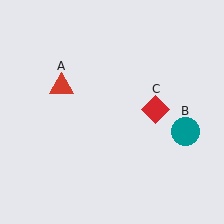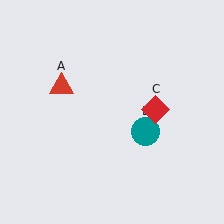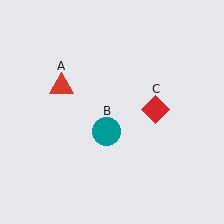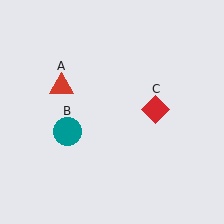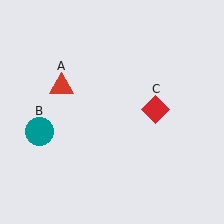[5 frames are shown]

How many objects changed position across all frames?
1 object changed position: teal circle (object B).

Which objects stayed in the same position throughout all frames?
Red triangle (object A) and red diamond (object C) remained stationary.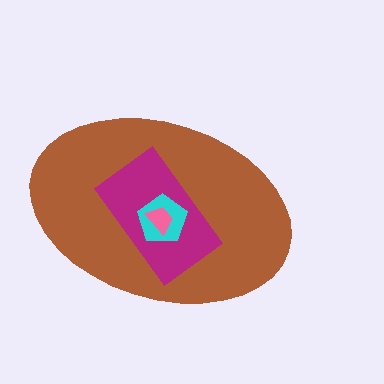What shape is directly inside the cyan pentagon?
The pink trapezoid.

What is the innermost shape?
The pink trapezoid.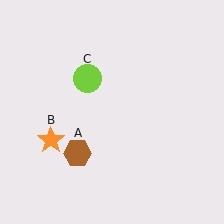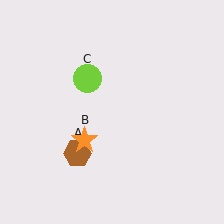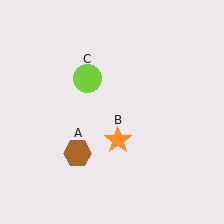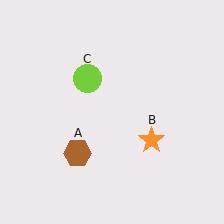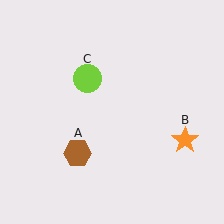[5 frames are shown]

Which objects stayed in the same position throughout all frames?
Brown hexagon (object A) and lime circle (object C) remained stationary.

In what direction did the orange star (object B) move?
The orange star (object B) moved right.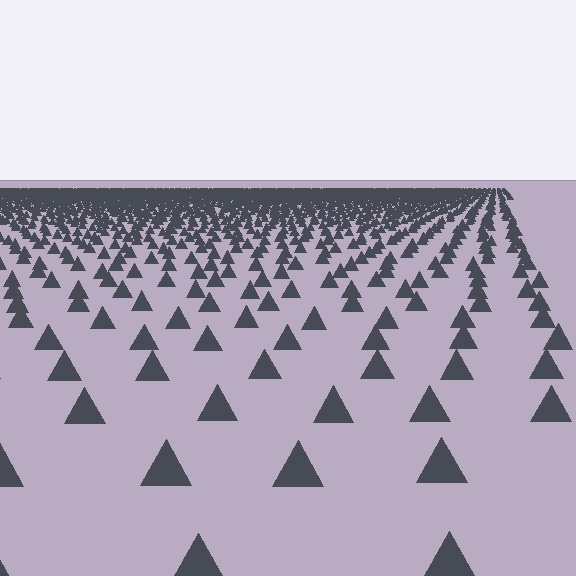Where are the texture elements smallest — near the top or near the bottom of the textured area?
Near the top.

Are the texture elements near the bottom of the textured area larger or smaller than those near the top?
Larger. Near the bottom, elements are closer to the viewer and appear at a bigger on-screen size.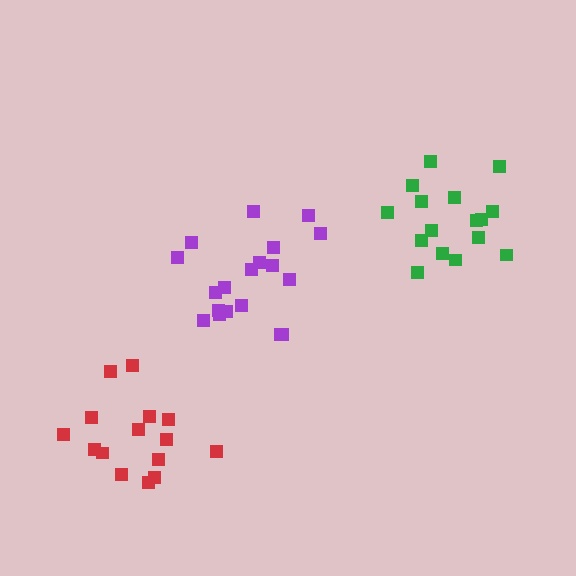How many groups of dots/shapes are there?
There are 3 groups.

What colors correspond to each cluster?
The clusters are colored: green, purple, red.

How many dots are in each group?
Group 1: 16 dots, Group 2: 19 dots, Group 3: 15 dots (50 total).